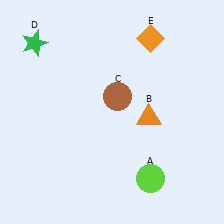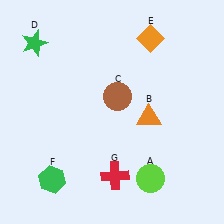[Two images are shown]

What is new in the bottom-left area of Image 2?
A green hexagon (F) was added in the bottom-left area of Image 2.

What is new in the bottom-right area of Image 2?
A red cross (G) was added in the bottom-right area of Image 2.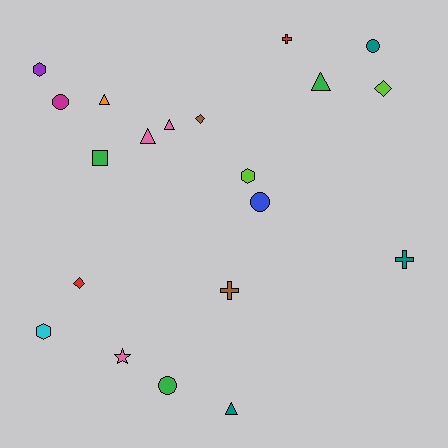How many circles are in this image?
There are 4 circles.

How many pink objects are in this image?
There are 3 pink objects.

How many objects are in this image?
There are 20 objects.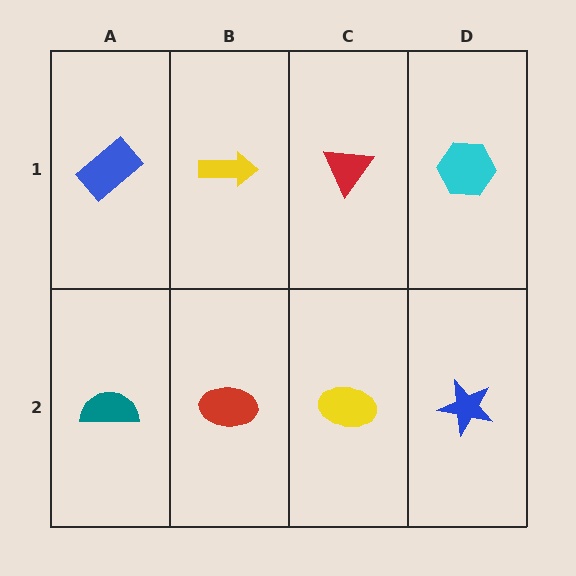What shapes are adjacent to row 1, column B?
A red ellipse (row 2, column B), a blue rectangle (row 1, column A), a red triangle (row 1, column C).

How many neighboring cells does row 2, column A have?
2.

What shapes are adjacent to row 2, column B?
A yellow arrow (row 1, column B), a teal semicircle (row 2, column A), a yellow ellipse (row 2, column C).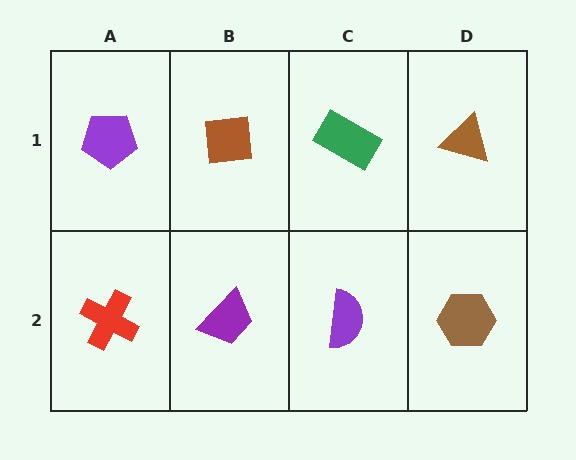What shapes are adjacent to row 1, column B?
A purple trapezoid (row 2, column B), a purple pentagon (row 1, column A), a green rectangle (row 1, column C).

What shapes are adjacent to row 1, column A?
A red cross (row 2, column A), a brown square (row 1, column B).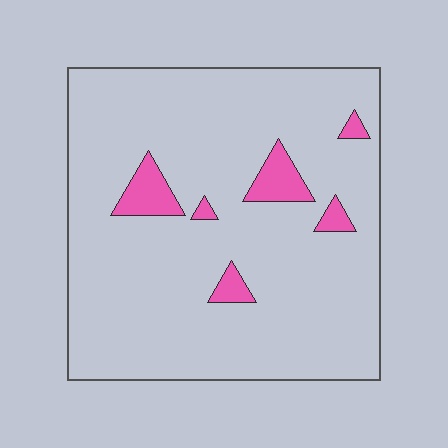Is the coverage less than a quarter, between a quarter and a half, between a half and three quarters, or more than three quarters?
Less than a quarter.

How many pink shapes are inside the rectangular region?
6.